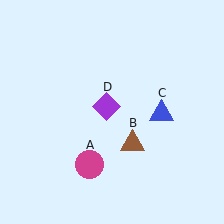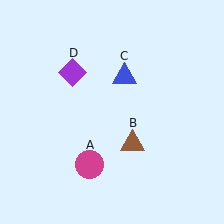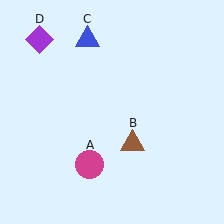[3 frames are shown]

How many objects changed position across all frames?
2 objects changed position: blue triangle (object C), purple diamond (object D).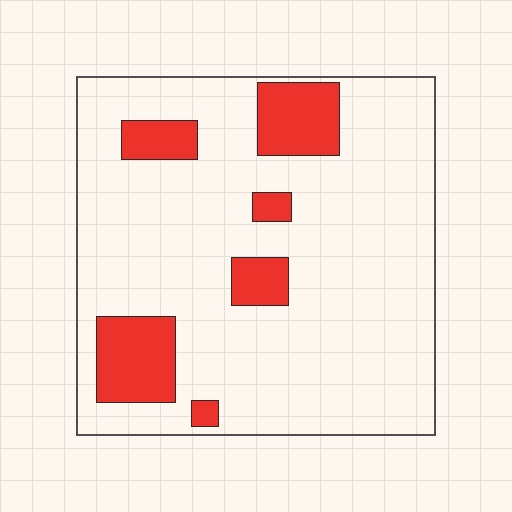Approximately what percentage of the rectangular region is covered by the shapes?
Approximately 15%.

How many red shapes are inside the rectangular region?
6.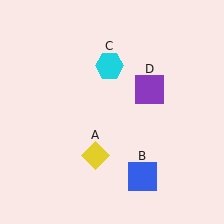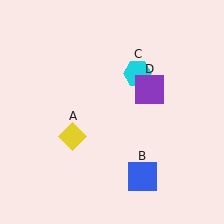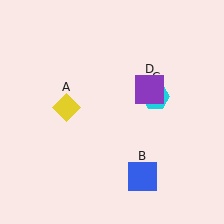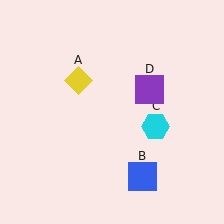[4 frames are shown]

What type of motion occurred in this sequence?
The yellow diamond (object A), cyan hexagon (object C) rotated clockwise around the center of the scene.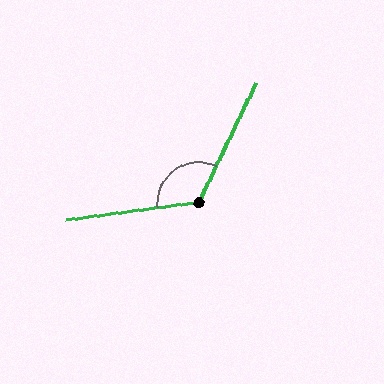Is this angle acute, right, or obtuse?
It is obtuse.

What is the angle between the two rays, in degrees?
Approximately 123 degrees.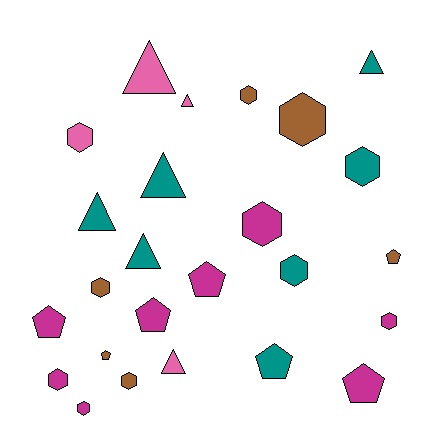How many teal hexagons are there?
There are 2 teal hexagons.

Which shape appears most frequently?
Hexagon, with 11 objects.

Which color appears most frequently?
Magenta, with 8 objects.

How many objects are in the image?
There are 25 objects.